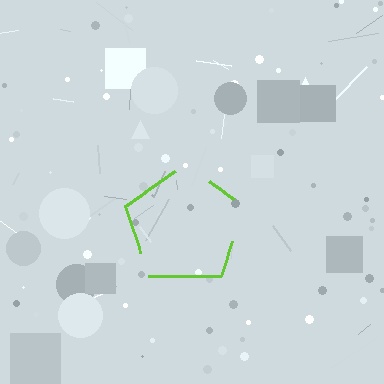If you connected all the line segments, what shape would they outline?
They would outline a pentagon.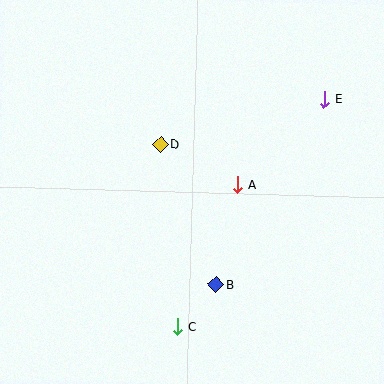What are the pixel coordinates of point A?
Point A is at (238, 185).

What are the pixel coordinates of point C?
Point C is at (178, 326).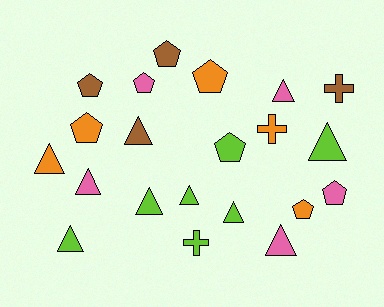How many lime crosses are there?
There is 1 lime cross.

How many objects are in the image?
There are 21 objects.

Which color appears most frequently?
Lime, with 7 objects.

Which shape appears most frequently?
Triangle, with 10 objects.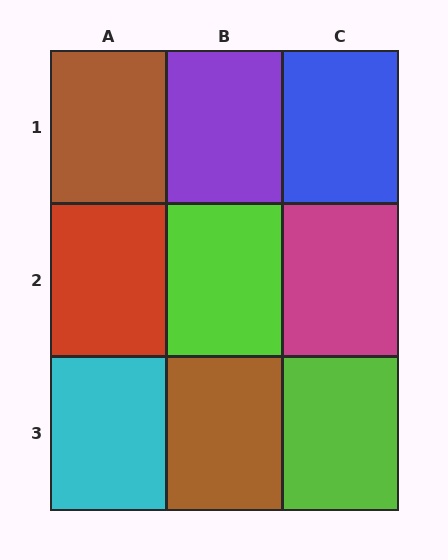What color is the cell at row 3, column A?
Cyan.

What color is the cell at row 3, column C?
Lime.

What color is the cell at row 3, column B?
Brown.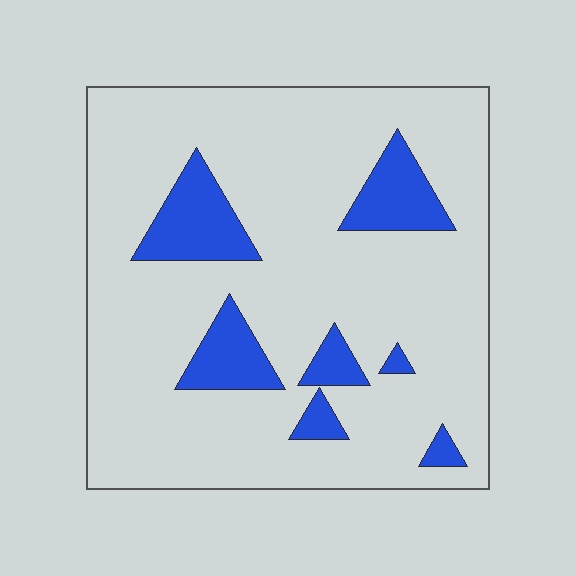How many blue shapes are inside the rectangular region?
7.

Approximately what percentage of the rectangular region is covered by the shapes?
Approximately 15%.